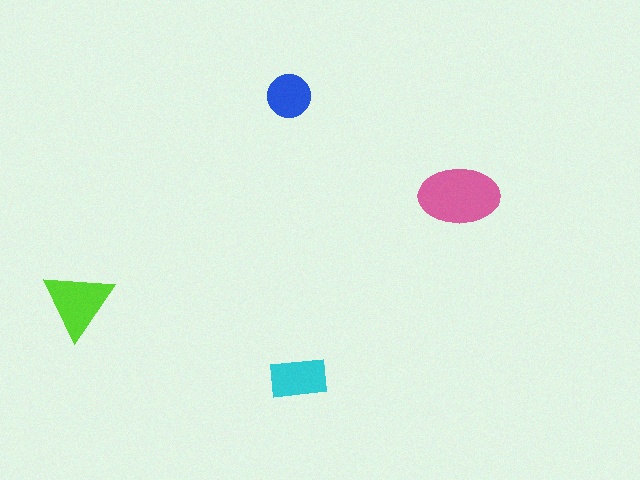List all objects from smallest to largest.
The blue circle, the cyan rectangle, the lime triangle, the pink ellipse.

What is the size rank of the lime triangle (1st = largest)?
2nd.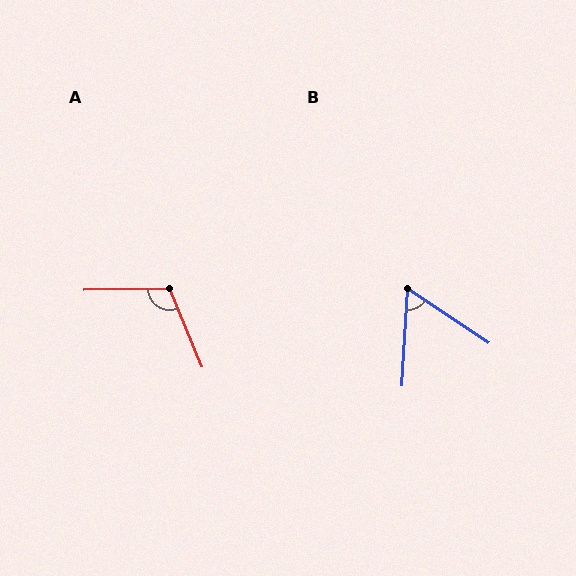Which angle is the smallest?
B, at approximately 60 degrees.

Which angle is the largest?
A, at approximately 111 degrees.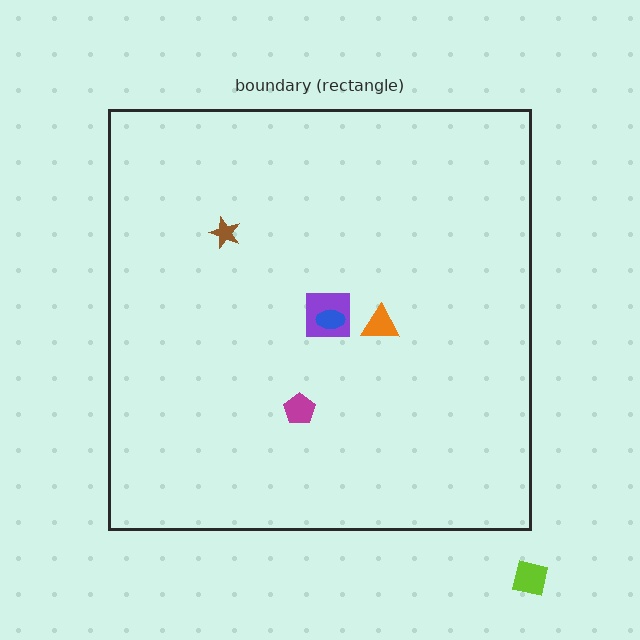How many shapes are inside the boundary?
5 inside, 1 outside.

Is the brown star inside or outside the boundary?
Inside.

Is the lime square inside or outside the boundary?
Outside.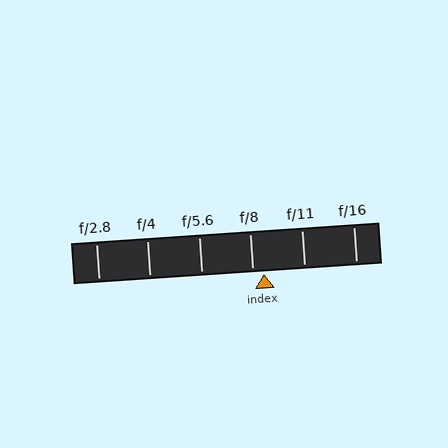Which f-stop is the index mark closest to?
The index mark is closest to f/8.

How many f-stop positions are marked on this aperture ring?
There are 6 f-stop positions marked.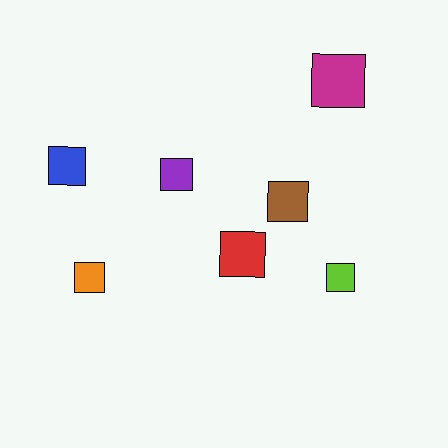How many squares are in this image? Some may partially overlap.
There are 7 squares.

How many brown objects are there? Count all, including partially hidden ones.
There is 1 brown object.